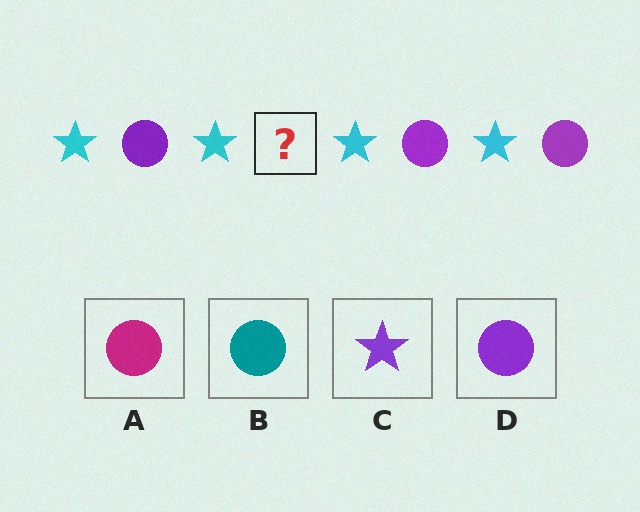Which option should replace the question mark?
Option D.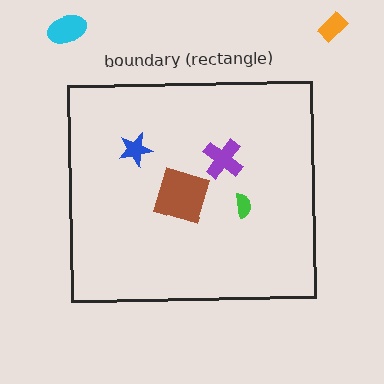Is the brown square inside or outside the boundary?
Inside.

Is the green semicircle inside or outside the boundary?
Inside.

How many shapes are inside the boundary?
4 inside, 2 outside.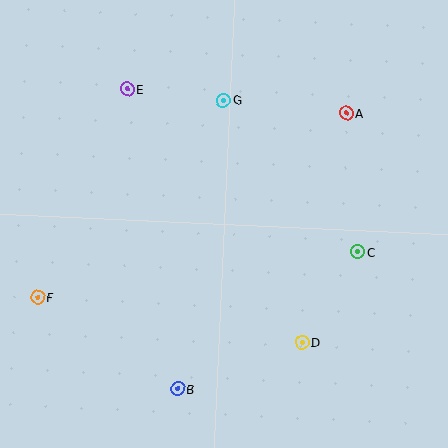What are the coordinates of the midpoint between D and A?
The midpoint between D and A is at (324, 228).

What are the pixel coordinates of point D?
Point D is at (302, 342).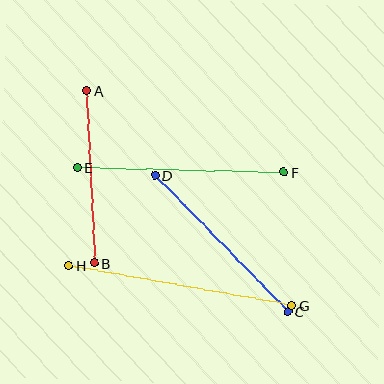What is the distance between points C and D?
The distance is approximately 190 pixels.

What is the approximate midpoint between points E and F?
The midpoint is at approximately (180, 170) pixels.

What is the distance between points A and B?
The distance is approximately 173 pixels.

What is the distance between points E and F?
The distance is approximately 207 pixels.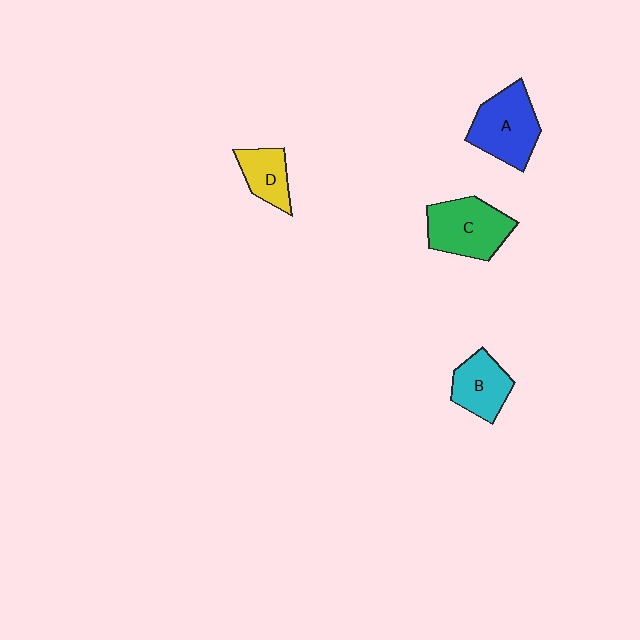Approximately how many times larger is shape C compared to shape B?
Approximately 1.4 times.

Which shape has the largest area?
Shape C (green).